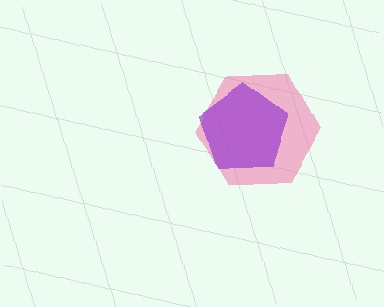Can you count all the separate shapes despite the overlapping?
Yes, there are 2 separate shapes.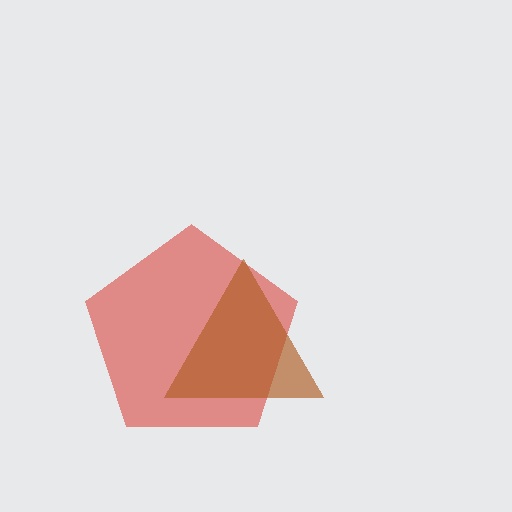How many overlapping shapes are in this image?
There are 2 overlapping shapes in the image.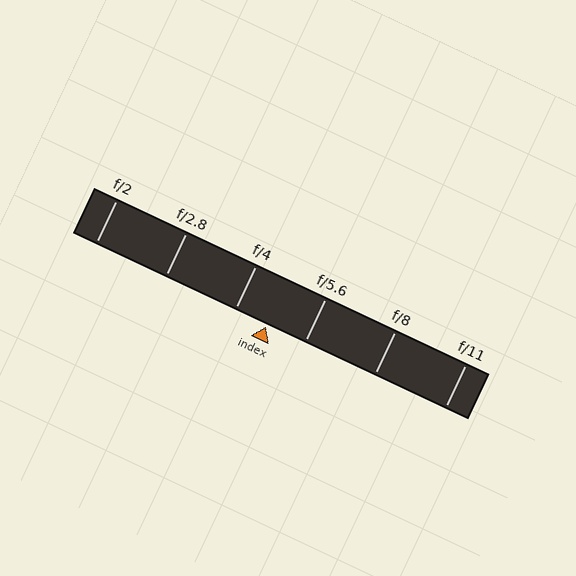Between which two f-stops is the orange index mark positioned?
The index mark is between f/4 and f/5.6.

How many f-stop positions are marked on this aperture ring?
There are 6 f-stop positions marked.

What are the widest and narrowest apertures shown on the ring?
The widest aperture shown is f/2 and the narrowest is f/11.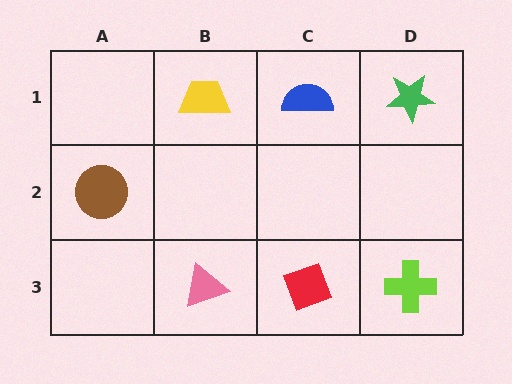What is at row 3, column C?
A red diamond.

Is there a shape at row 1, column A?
No, that cell is empty.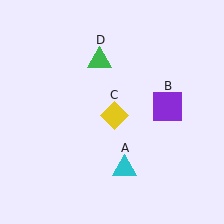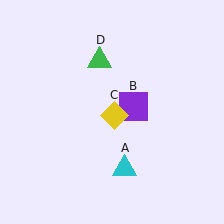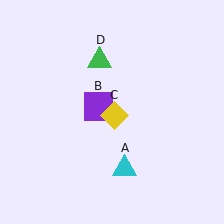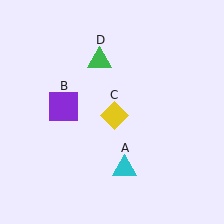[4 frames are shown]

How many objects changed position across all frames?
1 object changed position: purple square (object B).